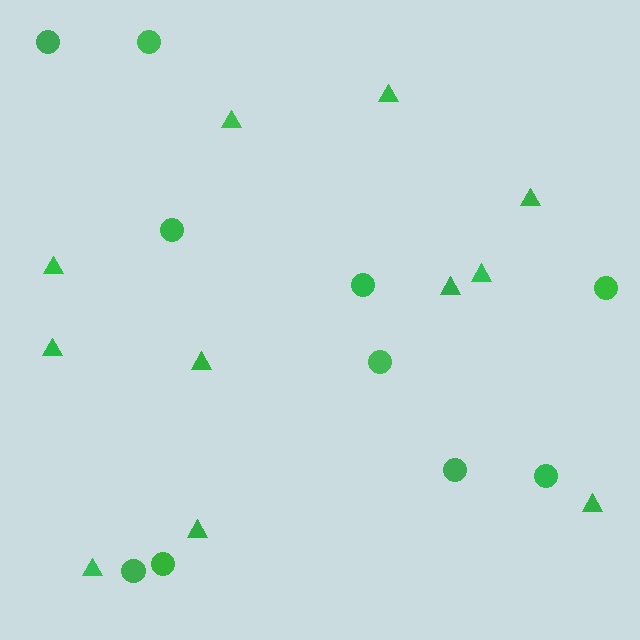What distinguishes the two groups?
There are 2 groups: one group of triangles (11) and one group of circles (10).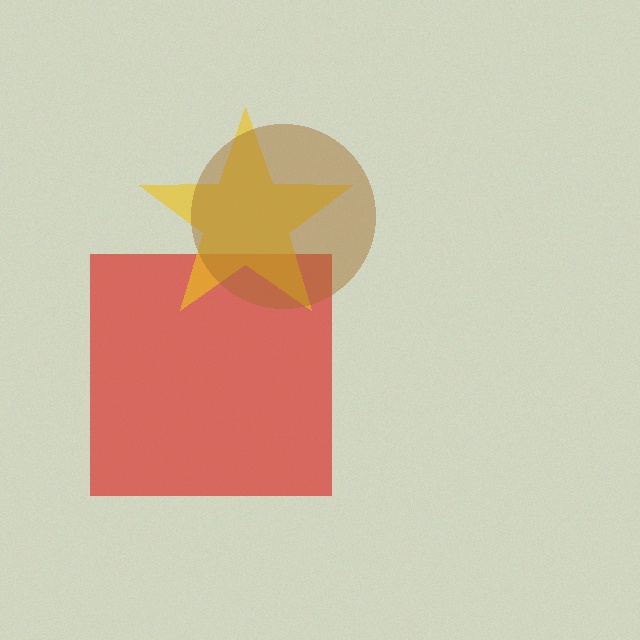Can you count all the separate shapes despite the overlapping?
Yes, there are 3 separate shapes.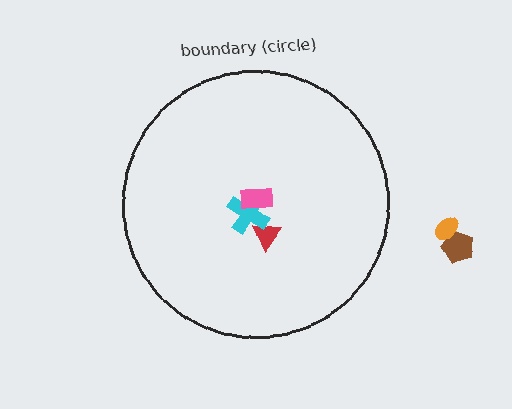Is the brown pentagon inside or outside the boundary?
Outside.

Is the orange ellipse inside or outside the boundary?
Outside.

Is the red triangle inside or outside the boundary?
Inside.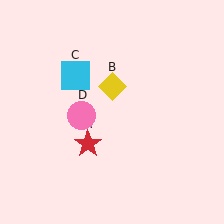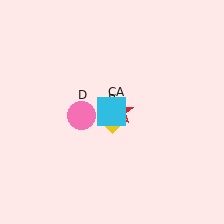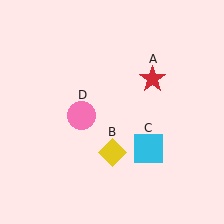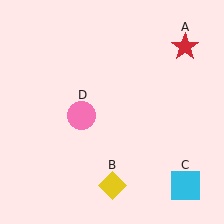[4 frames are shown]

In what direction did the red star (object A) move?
The red star (object A) moved up and to the right.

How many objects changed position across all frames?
3 objects changed position: red star (object A), yellow diamond (object B), cyan square (object C).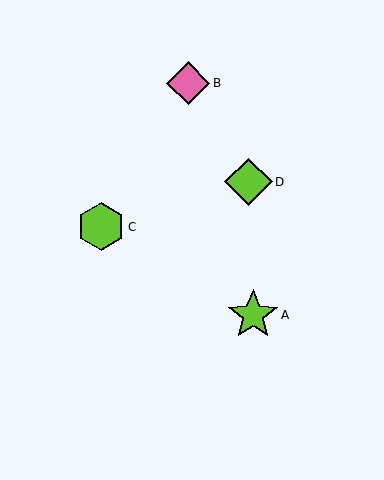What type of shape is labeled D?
Shape D is a lime diamond.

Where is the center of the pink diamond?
The center of the pink diamond is at (188, 83).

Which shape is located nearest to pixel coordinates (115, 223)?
The lime hexagon (labeled C) at (101, 227) is nearest to that location.